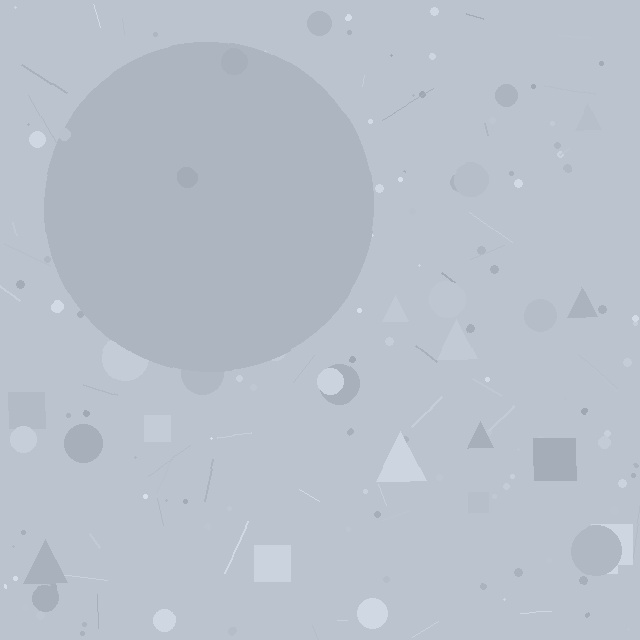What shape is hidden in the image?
A circle is hidden in the image.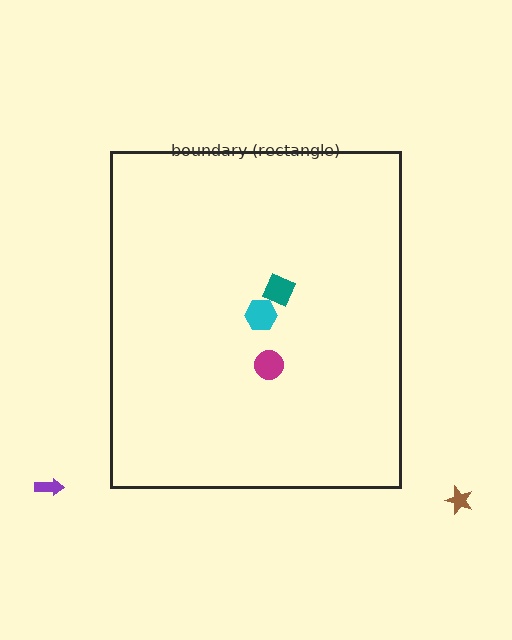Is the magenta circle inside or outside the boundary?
Inside.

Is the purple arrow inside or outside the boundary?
Outside.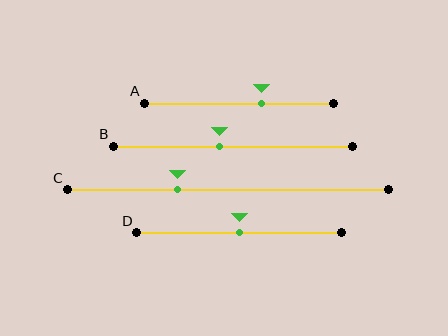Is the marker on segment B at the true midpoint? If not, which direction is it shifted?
No, the marker on segment B is shifted to the left by about 6% of the segment length.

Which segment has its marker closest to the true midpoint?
Segment D has its marker closest to the true midpoint.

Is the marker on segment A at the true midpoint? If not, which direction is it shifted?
No, the marker on segment A is shifted to the right by about 12% of the segment length.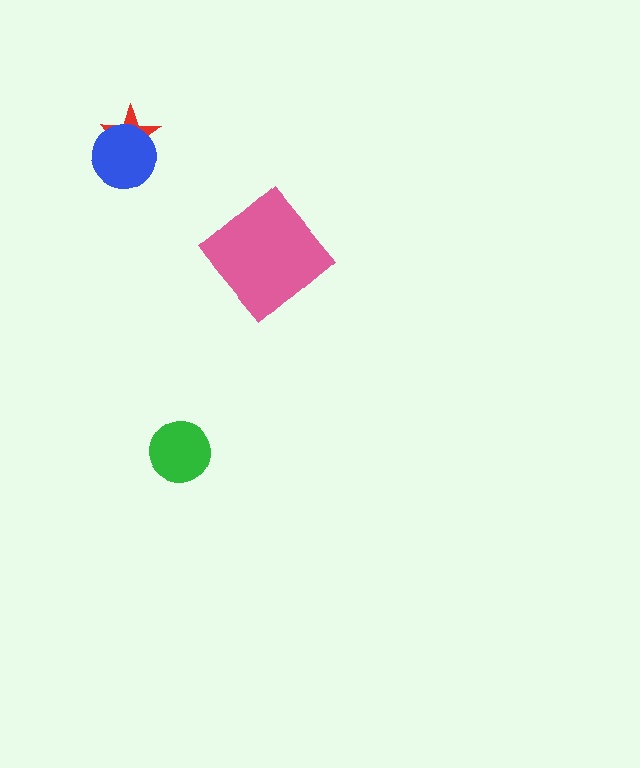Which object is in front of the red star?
The blue circle is in front of the red star.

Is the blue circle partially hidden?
No, no other shape covers it.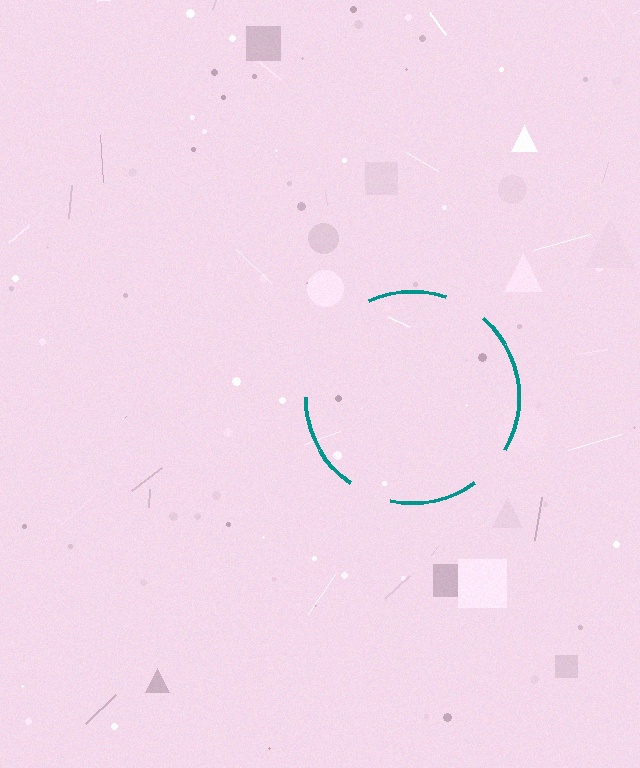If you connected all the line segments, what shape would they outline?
They would outline a circle.